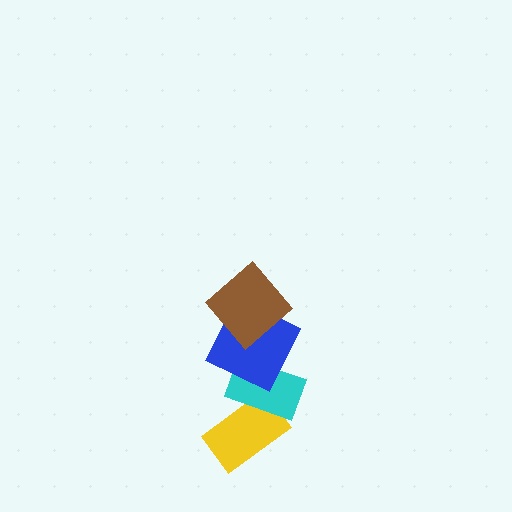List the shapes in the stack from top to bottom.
From top to bottom: the brown diamond, the blue square, the cyan rectangle, the yellow rectangle.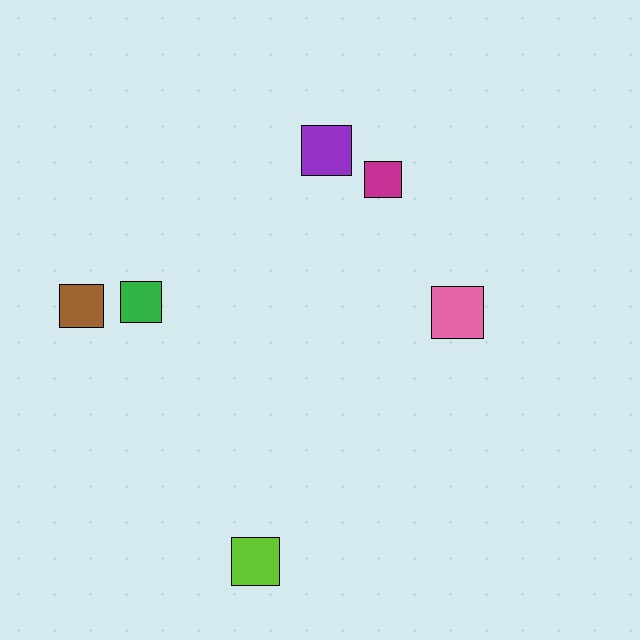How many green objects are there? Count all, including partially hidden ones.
There is 1 green object.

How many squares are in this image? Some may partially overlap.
There are 6 squares.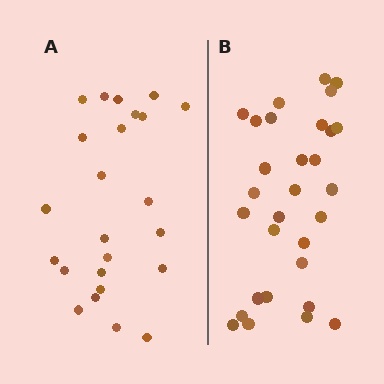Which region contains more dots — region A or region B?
Region B (the right region) has more dots.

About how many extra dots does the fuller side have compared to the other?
Region B has about 6 more dots than region A.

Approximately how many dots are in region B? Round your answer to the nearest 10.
About 30 dots.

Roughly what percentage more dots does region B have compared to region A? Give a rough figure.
About 25% more.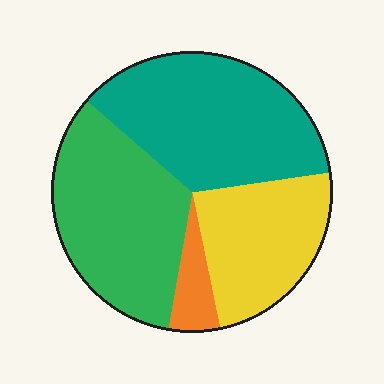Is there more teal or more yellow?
Teal.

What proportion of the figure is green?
Green covers roughly 35% of the figure.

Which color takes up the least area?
Orange, at roughly 5%.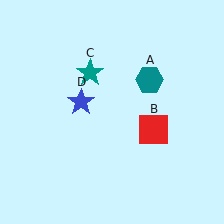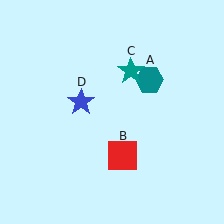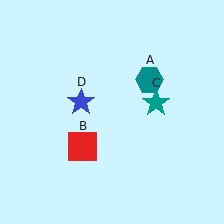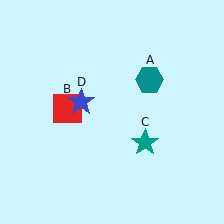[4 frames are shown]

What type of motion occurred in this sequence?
The red square (object B), teal star (object C) rotated clockwise around the center of the scene.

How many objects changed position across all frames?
2 objects changed position: red square (object B), teal star (object C).